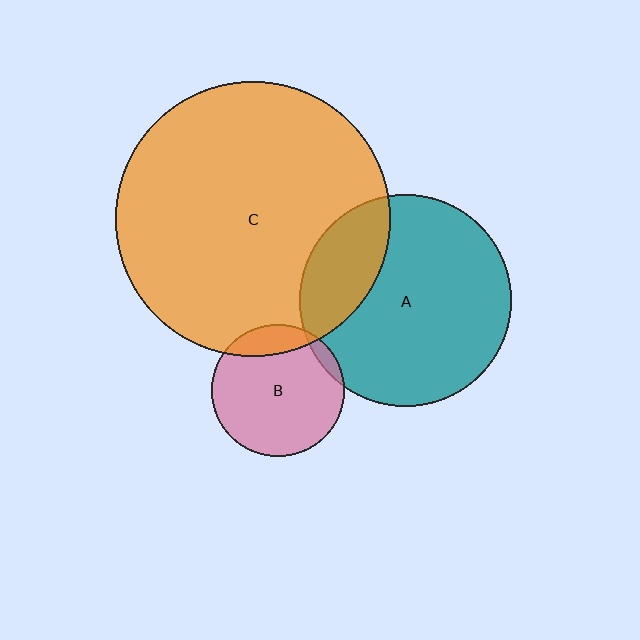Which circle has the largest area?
Circle C (orange).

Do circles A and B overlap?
Yes.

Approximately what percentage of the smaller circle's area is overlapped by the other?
Approximately 5%.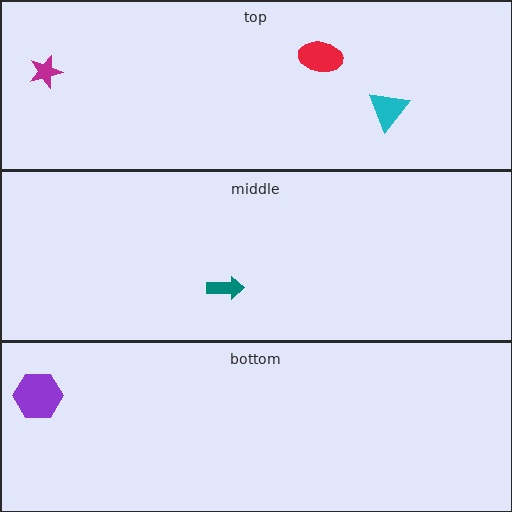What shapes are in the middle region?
The teal arrow.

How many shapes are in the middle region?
1.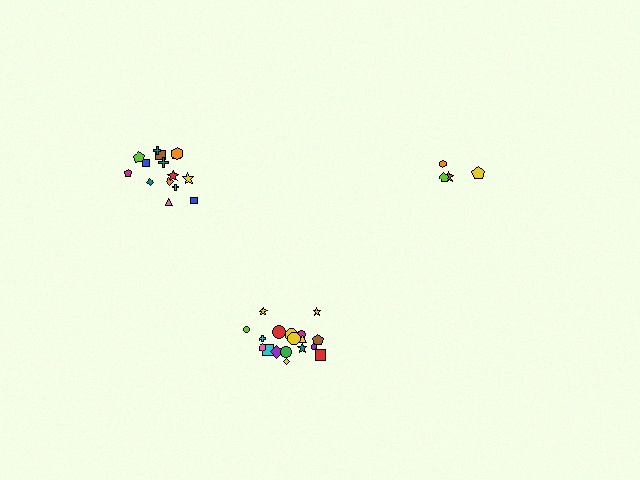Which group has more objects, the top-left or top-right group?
The top-left group.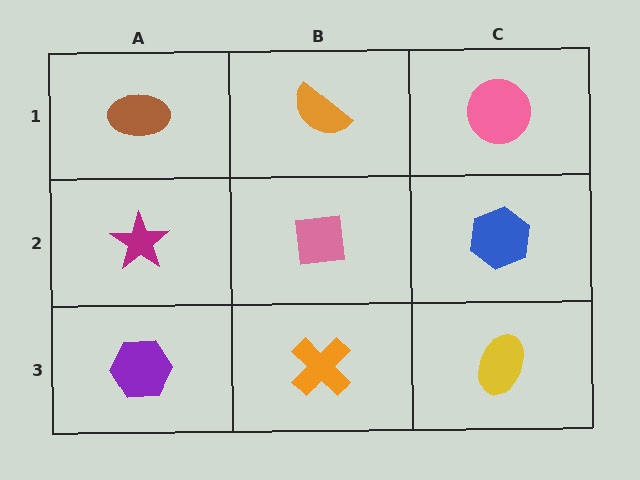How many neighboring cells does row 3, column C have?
2.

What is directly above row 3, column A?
A magenta star.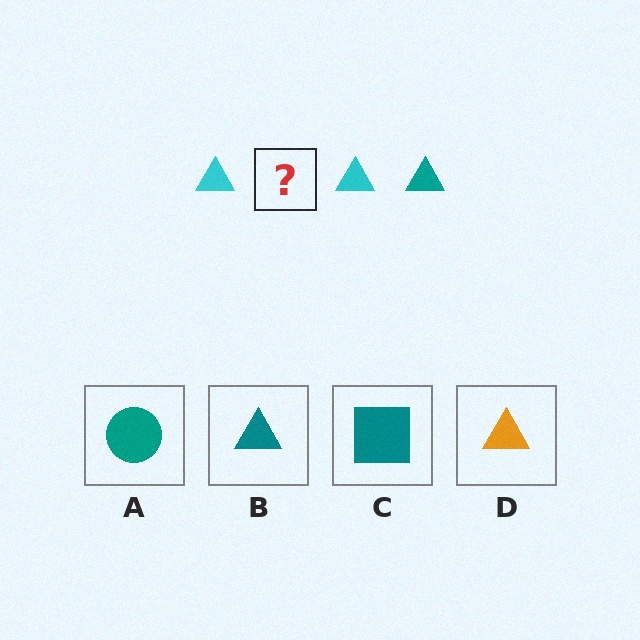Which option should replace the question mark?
Option B.